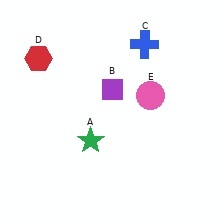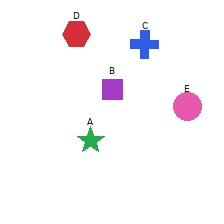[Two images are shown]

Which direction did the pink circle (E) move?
The pink circle (E) moved right.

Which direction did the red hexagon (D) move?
The red hexagon (D) moved right.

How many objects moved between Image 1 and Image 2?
2 objects moved between the two images.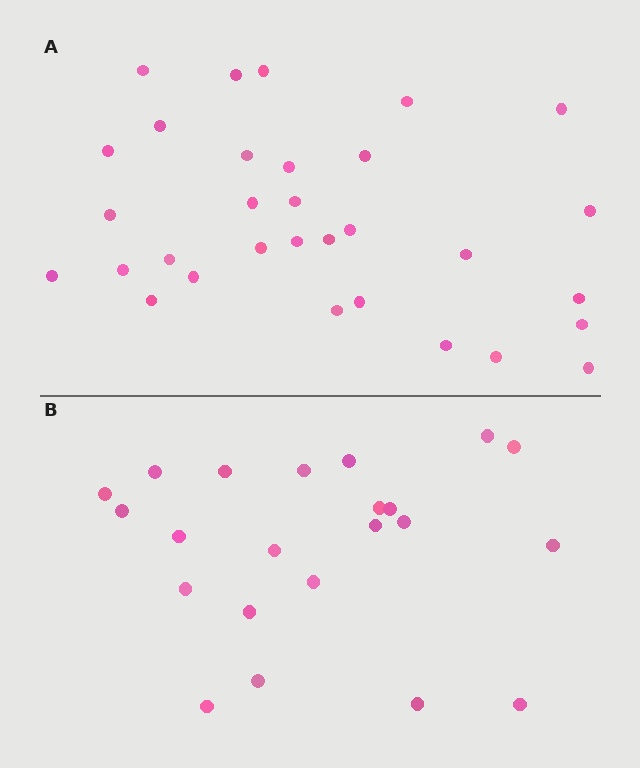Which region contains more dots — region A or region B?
Region A (the top region) has more dots.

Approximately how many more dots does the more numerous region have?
Region A has roughly 8 or so more dots than region B.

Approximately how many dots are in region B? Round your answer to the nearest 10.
About 20 dots. (The exact count is 22, which rounds to 20.)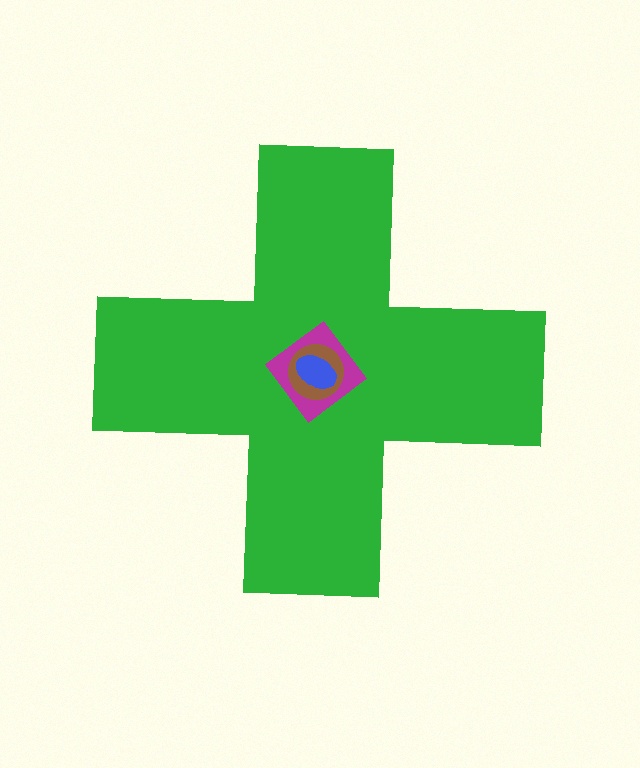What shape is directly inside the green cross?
The magenta diamond.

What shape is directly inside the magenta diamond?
The brown circle.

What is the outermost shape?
The green cross.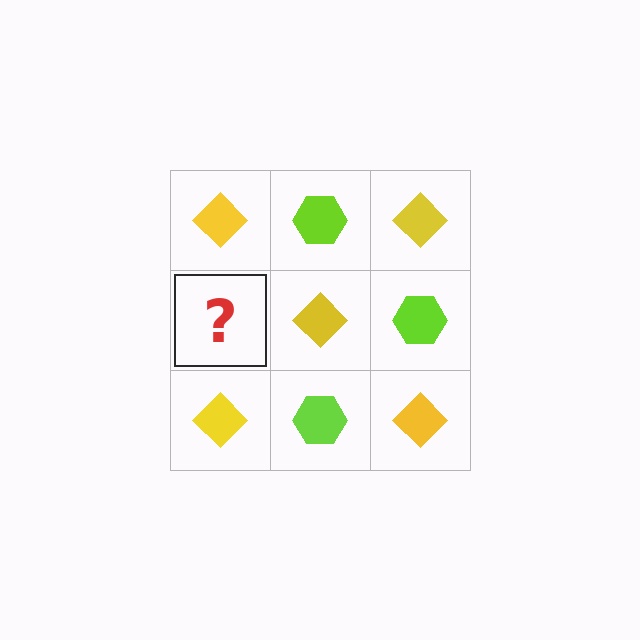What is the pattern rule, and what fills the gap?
The rule is that it alternates yellow diamond and lime hexagon in a checkerboard pattern. The gap should be filled with a lime hexagon.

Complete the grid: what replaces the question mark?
The question mark should be replaced with a lime hexagon.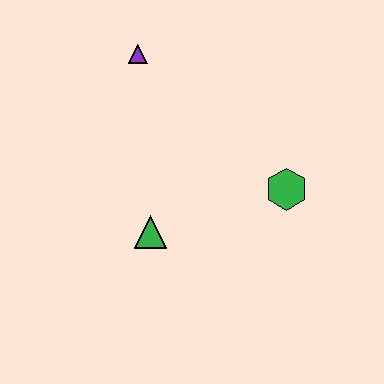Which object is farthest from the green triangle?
The purple triangle is farthest from the green triangle.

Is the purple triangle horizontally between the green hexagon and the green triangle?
No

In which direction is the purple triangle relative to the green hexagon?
The purple triangle is to the left of the green hexagon.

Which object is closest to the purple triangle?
The green triangle is closest to the purple triangle.